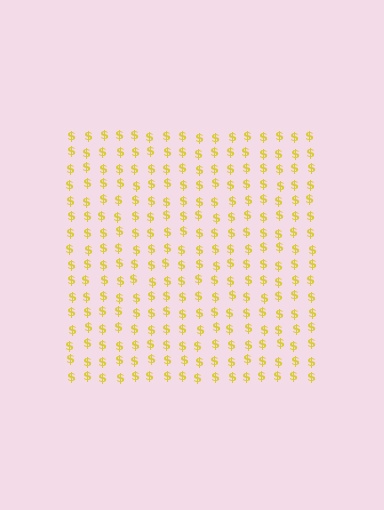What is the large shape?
The large shape is a square.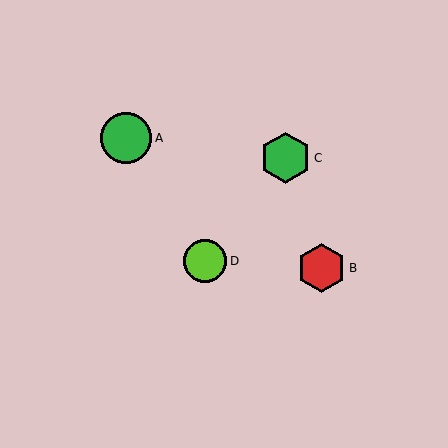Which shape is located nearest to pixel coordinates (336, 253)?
The red hexagon (labeled B) at (321, 268) is nearest to that location.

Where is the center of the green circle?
The center of the green circle is at (126, 138).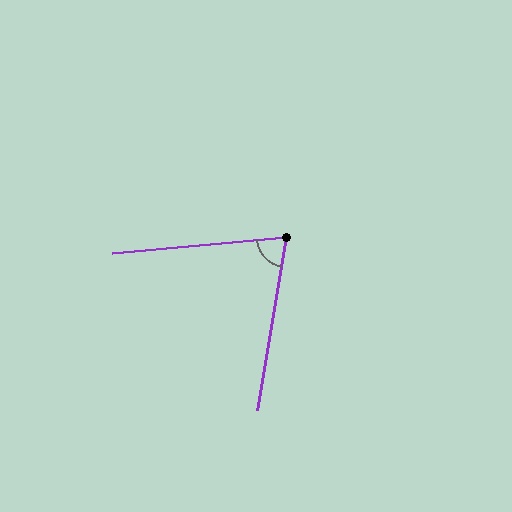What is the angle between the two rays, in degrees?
Approximately 75 degrees.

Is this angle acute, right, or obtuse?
It is acute.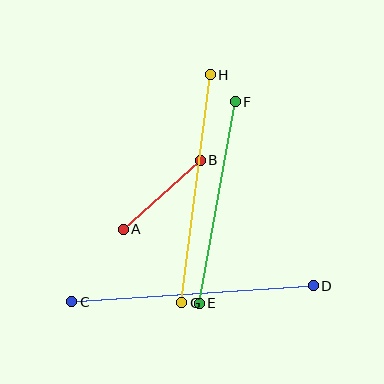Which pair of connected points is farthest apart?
Points C and D are farthest apart.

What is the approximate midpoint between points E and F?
The midpoint is at approximately (217, 203) pixels.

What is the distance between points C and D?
The distance is approximately 242 pixels.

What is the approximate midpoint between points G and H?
The midpoint is at approximately (196, 189) pixels.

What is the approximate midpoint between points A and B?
The midpoint is at approximately (162, 195) pixels.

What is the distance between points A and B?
The distance is approximately 103 pixels.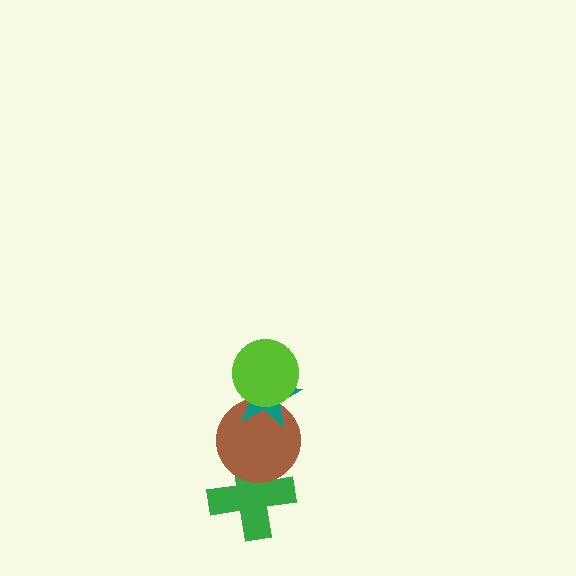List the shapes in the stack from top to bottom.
From top to bottom: the lime circle, the teal star, the brown circle, the green cross.